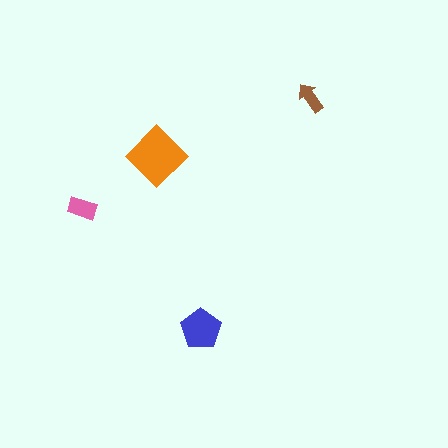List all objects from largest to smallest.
The orange diamond, the blue pentagon, the pink rectangle, the brown arrow.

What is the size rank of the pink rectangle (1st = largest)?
3rd.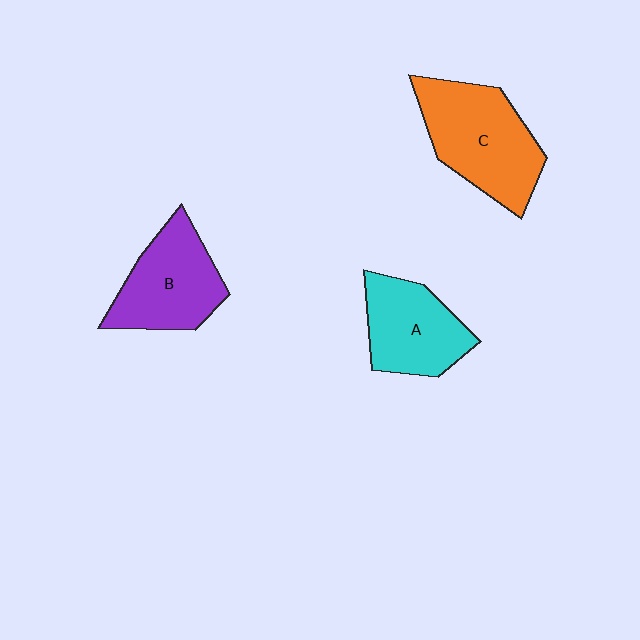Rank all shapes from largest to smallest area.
From largest to smallest: C (orange), B (purple), A (cyan).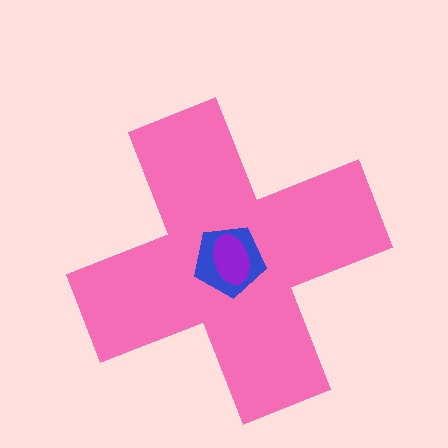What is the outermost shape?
The pink cross.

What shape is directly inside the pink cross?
The blue pentagon.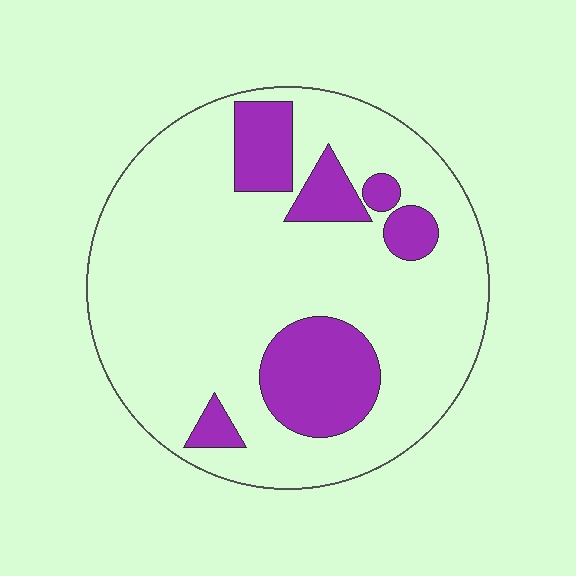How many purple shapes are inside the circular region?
6.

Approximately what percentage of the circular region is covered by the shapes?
Approximately 20%.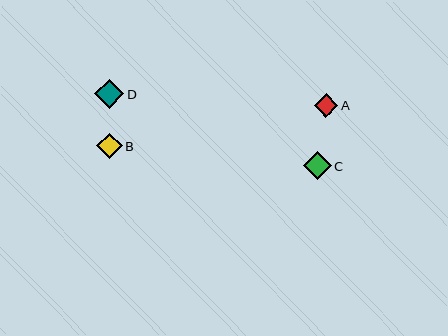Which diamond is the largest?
Diamond D is the largest with a size of approximately 29 pixels.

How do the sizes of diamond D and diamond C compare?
Diamond D and diamond C are approximately the same size.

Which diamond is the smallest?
Diamond A is the smallest with a size of approximately 23 pixels.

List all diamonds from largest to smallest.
From largest to smallest: D, C, B, A.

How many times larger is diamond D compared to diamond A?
Diamond D is approximately 1.2 times the size of diamond A.